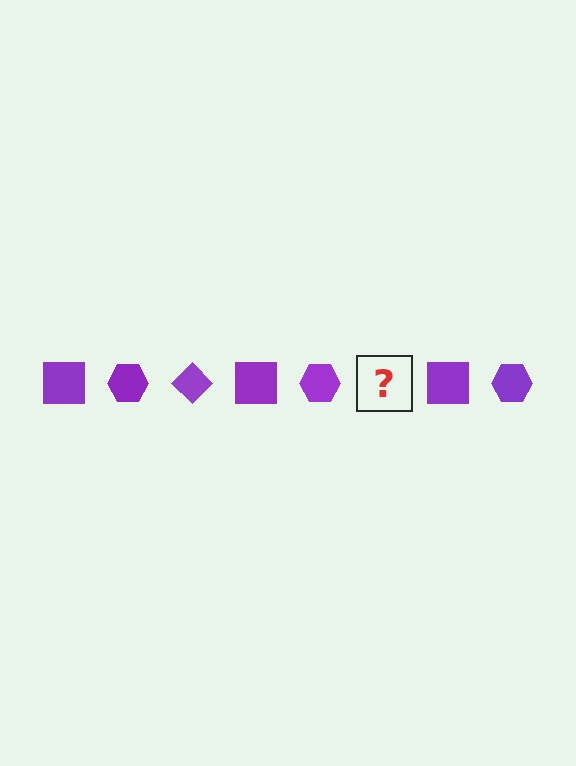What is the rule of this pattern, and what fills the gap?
The rule is that the pattern cycles through square, hexagon, diamond shapes in purple. The gap should be filled with a purple diamond.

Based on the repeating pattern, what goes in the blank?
The blank should be a purple diamond.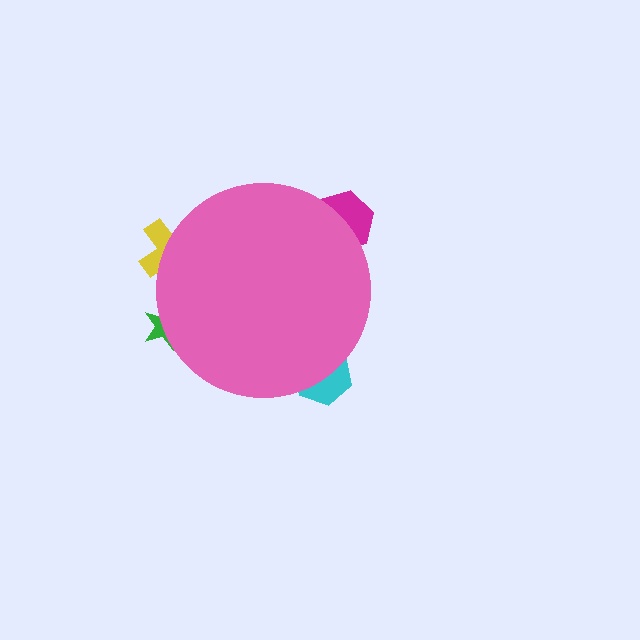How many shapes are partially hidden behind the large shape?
4 shapes are partially hidden.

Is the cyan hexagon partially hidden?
Yes, the cyan hexagon is partially hidden behind the pink circle.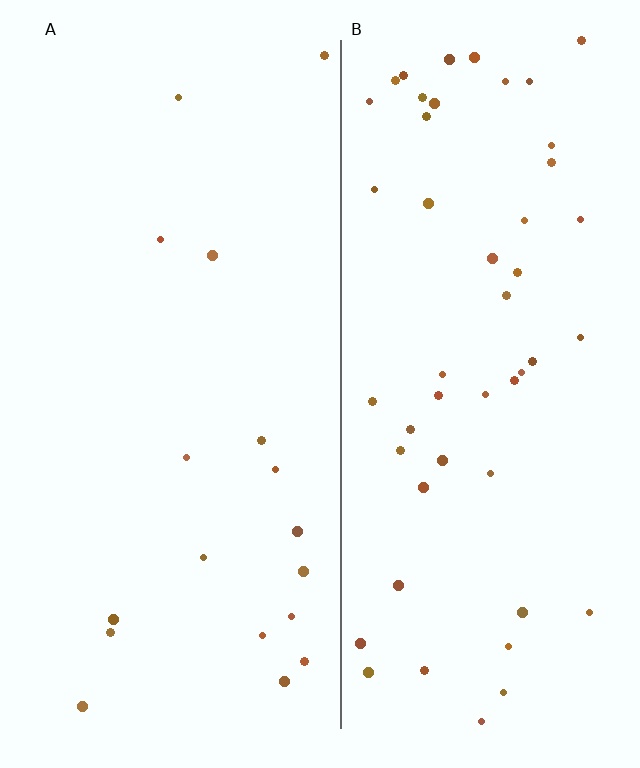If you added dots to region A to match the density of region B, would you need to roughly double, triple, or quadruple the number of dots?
Approximately triple.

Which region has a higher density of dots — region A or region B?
B (the right).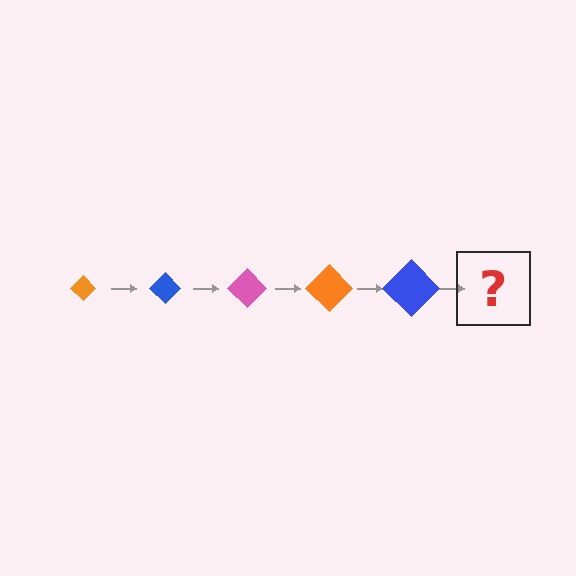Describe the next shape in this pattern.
It should be a pink diamond, larger than the previous one.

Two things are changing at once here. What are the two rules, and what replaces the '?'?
The two rules are that the diamond grows larger each step and the color cycles through orange, blue, and pink. The '?' should be a pink diamond, larger than the previous one.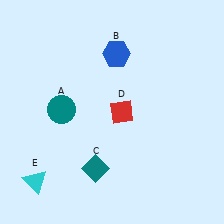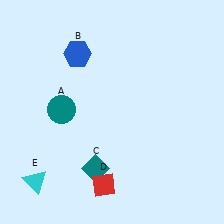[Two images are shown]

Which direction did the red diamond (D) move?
The red diamond (D) moved down.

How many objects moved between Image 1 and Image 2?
2 objects moved between the two images.